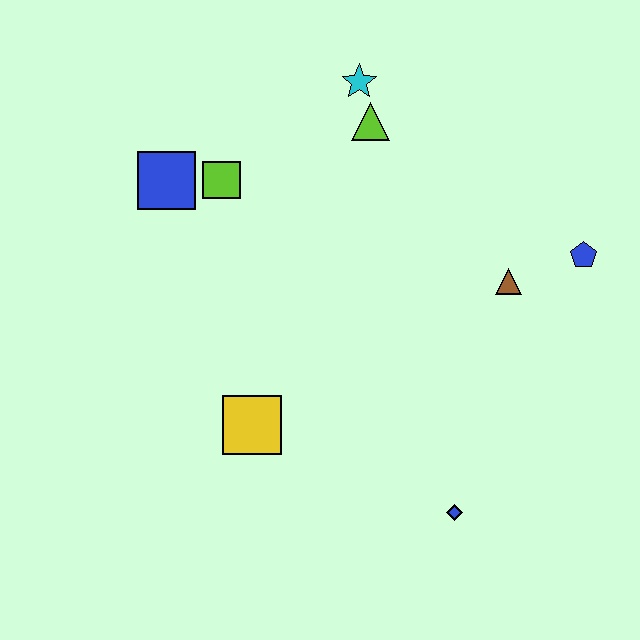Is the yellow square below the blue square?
Yes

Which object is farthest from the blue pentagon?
The blue square is farthest from the blue pentagon.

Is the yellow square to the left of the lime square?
No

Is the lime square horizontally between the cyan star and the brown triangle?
No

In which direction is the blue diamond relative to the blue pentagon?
The blue diamond is below the blue pentagon.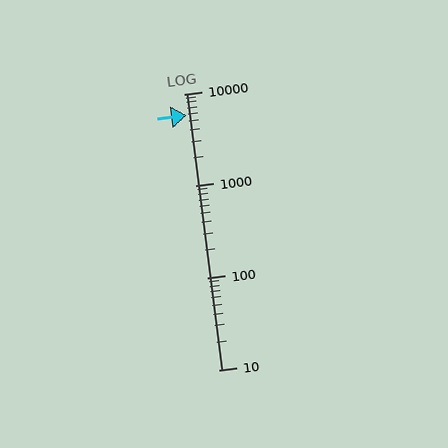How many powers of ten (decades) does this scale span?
The scale spans 3 decades, from 10 to 10000.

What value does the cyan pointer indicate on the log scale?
The pointer indicates approximately 5900.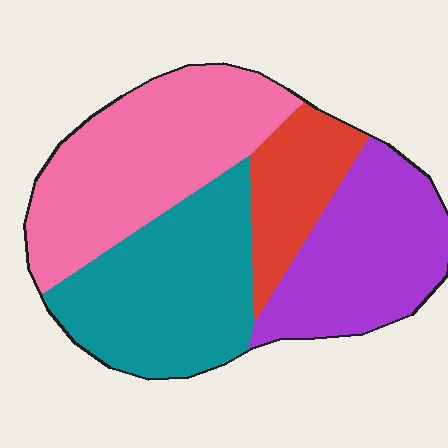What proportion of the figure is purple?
Purple takes up about one quarter (1/4) of the figure.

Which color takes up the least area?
Red, at roughly 15%.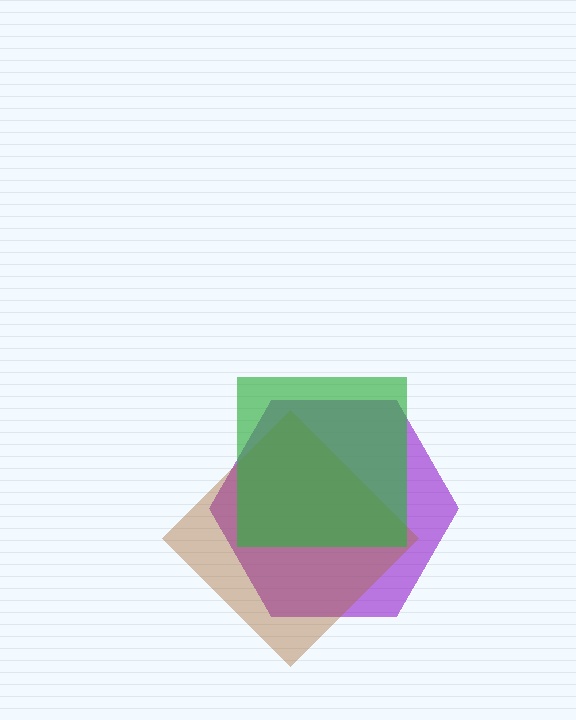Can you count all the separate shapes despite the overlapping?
Yes, there are 3 separate shapes.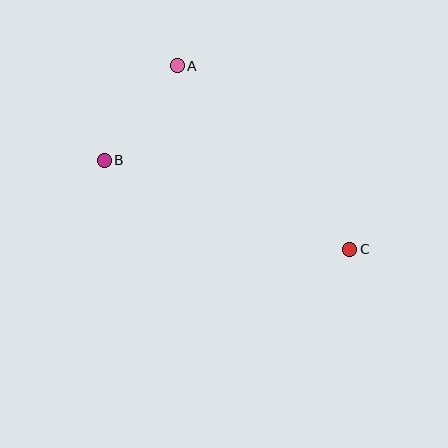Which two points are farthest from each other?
Points B and C are farthest from each other.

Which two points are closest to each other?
Points A and B are closest to each other.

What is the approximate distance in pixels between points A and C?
The distance between A and C is approximately 252 pixels.